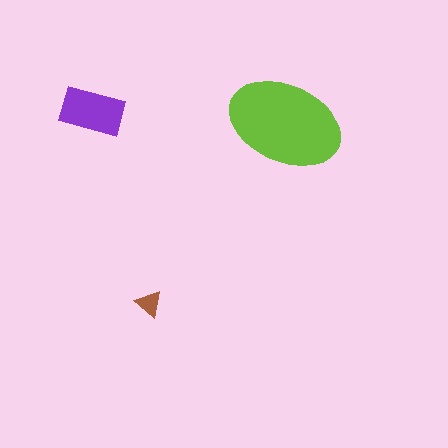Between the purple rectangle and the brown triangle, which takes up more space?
The purple rectangle.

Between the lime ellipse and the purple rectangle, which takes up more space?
The lime ellipse.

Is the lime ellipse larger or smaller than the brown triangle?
Larger.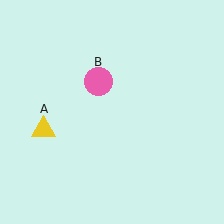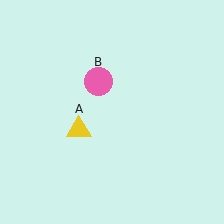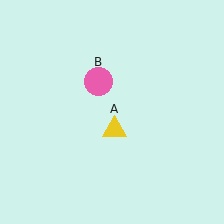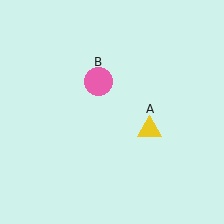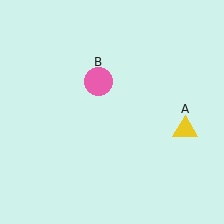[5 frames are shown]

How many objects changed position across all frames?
1 object changed position: yellow triangle (object A).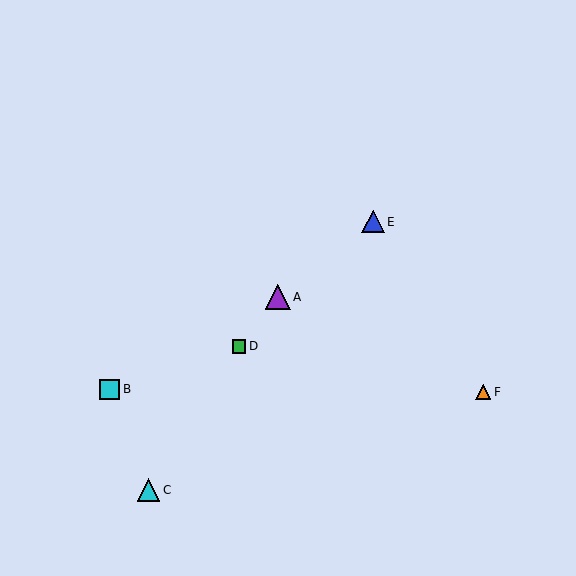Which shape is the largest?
The purple triangle (labeled A) is the largest.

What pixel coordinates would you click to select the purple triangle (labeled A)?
Click at (278, 297) to select the purple triangle A.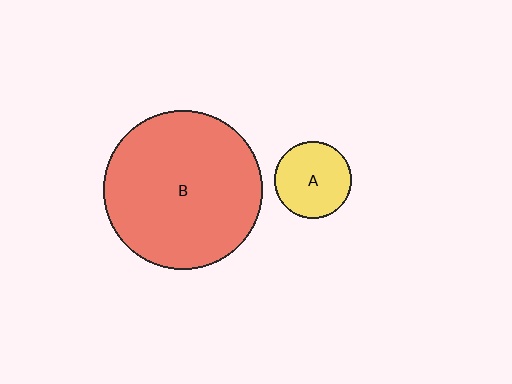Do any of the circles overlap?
No, none of the circles overlap.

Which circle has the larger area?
Circle B (red).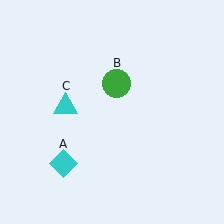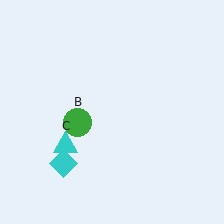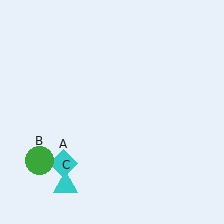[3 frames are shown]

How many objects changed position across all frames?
2 objects changed position: green circle (object B), cyan triangle (object C).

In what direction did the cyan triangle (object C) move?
The cyan triangle (object C) moved down.